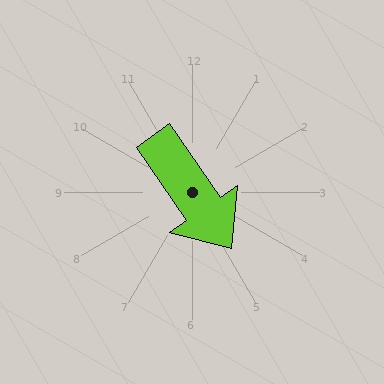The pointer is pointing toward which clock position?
Roughly 5 o'clock.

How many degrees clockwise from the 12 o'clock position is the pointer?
Approximately 145 degrees.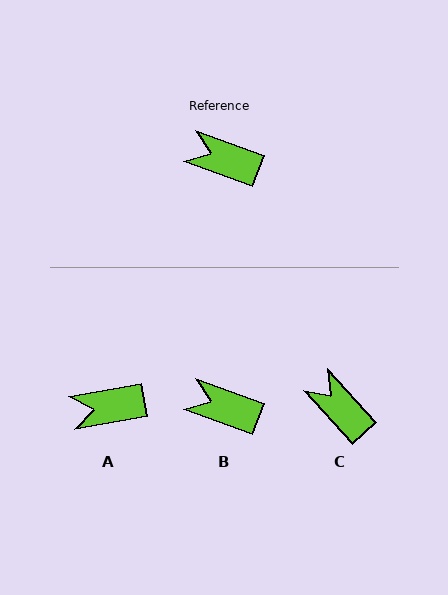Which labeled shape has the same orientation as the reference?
B.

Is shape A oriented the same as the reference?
No, it is off by about 30 degrees.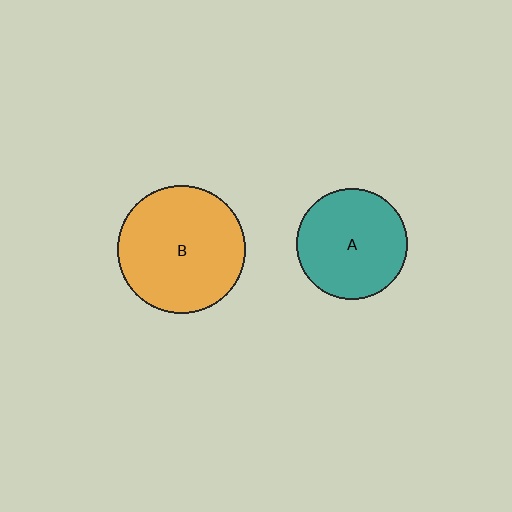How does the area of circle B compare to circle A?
Approximately 1.3 times.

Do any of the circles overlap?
No, none of the circles overlap.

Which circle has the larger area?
Circle B (orange).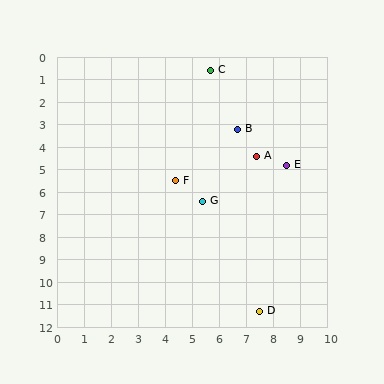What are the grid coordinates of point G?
Point G is at approximately (5.4, 6.4).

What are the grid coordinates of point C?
Point C is at approximately (5.7, 0.6).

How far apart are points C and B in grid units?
Points C and B are about 2.8 grid units apart.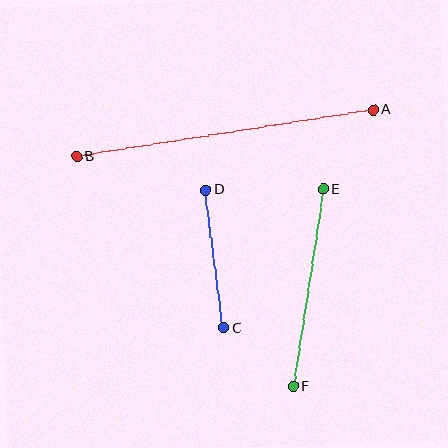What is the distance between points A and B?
The distance is approximately 300 pixels.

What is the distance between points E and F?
The distance is approximately 200 pixels.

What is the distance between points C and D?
The distance is approximately 139 pixels.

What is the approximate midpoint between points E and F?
The midpoint is at approximately (308, 288) pixels.